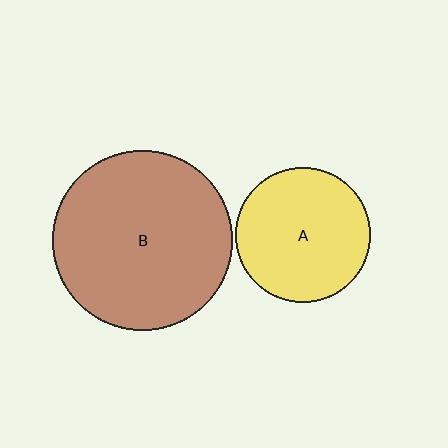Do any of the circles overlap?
No, none of the circles overlap.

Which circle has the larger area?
Circle B (brown).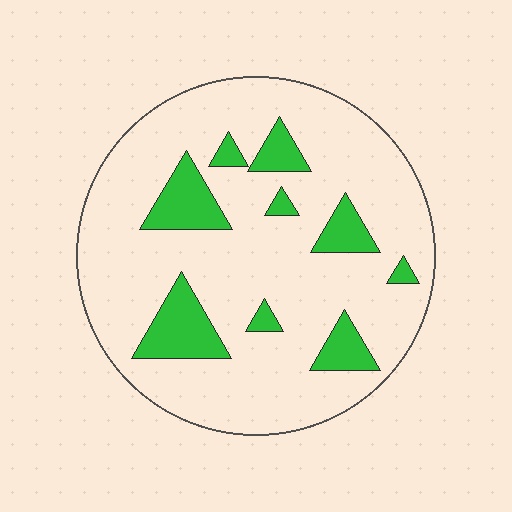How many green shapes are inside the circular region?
9.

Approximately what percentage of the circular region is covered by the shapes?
Approximately 15%.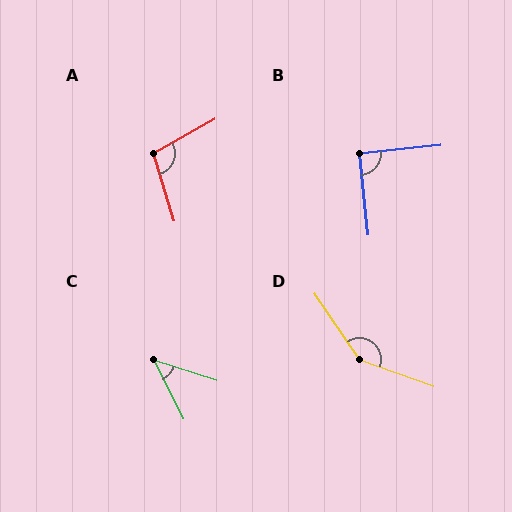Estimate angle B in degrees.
Approximately 90 degrees.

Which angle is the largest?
D, at approximately 144 degrees.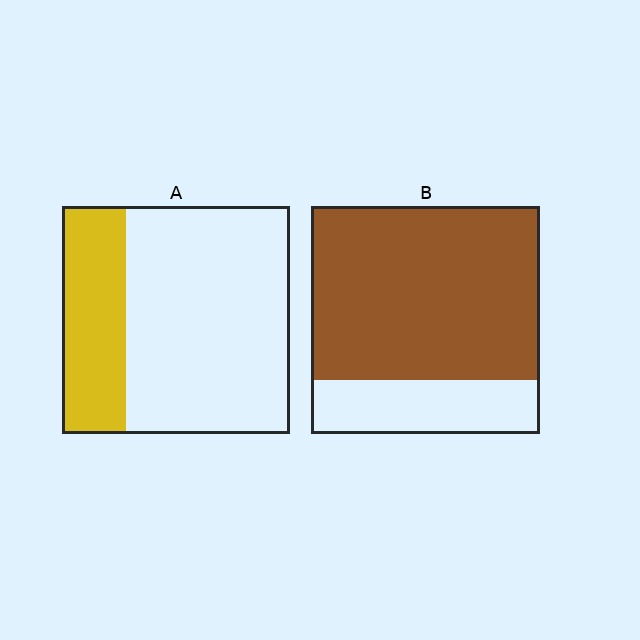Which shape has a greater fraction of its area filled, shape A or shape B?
Shape B.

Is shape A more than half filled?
No.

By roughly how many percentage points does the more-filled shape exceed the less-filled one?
By roughly 50 percentage points (B over A).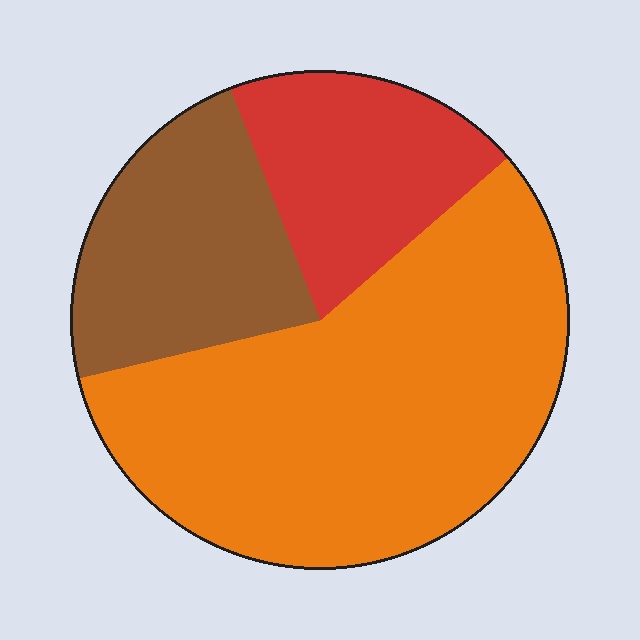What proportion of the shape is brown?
Brown takes up about one quarter (1/4) of the shape.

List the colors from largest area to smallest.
From largest to smallest: orange, brown, red.